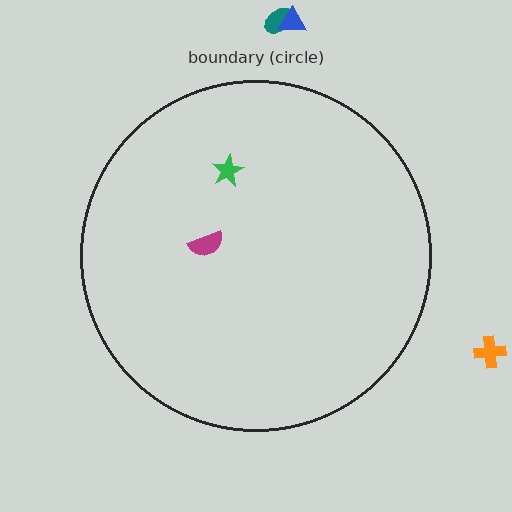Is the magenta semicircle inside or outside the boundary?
Inside.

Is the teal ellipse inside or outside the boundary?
Outside.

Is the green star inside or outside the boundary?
Inside.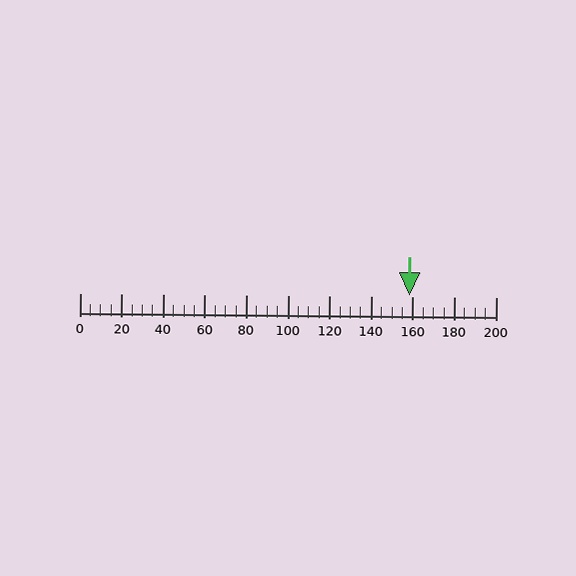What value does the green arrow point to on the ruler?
The green arrow points to approximately 158.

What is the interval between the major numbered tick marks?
The major tick marks are spaced 20 units apart.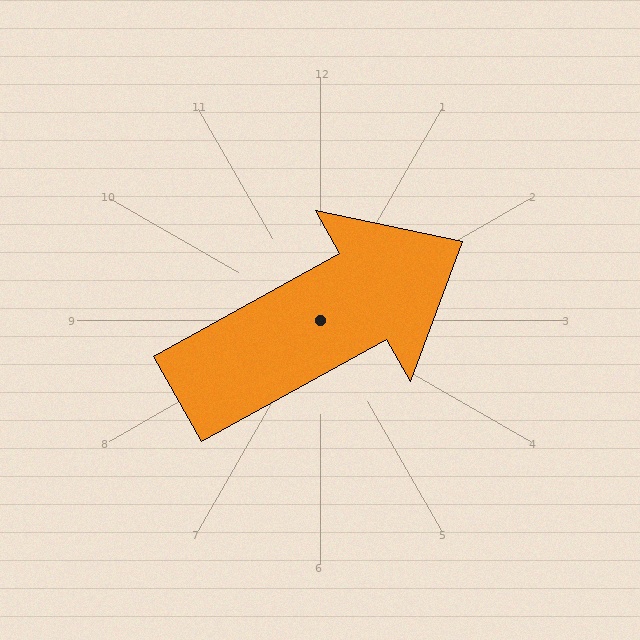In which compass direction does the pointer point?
Northeast.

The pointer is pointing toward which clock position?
Roughly 2 o'clock.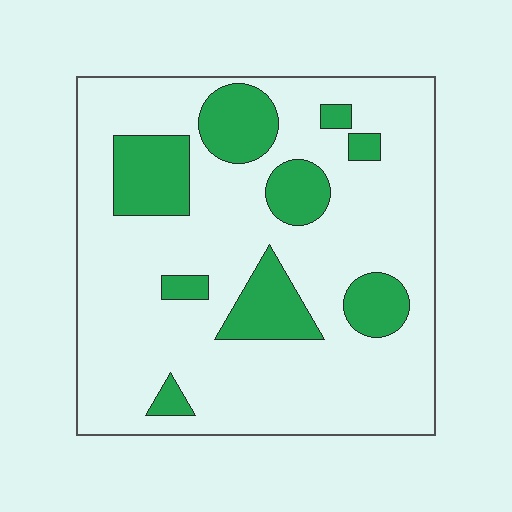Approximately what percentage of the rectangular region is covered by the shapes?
Approximately 20%.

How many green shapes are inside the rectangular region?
9.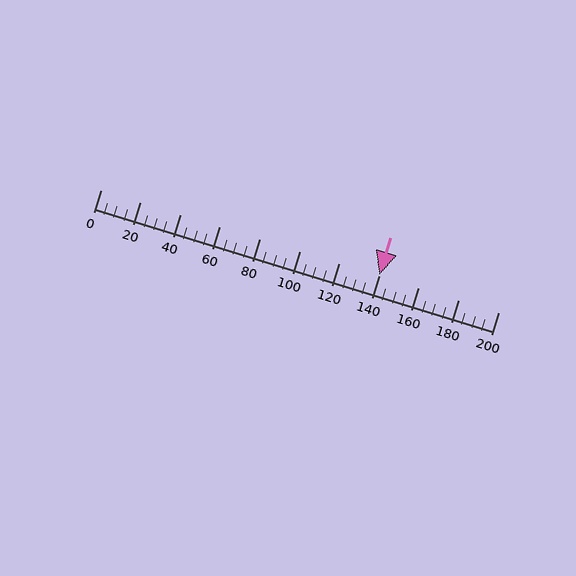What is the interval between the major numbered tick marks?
The major tick marks are spaced 20 units apart.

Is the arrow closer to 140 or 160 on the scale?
The arrow is closer to 140.